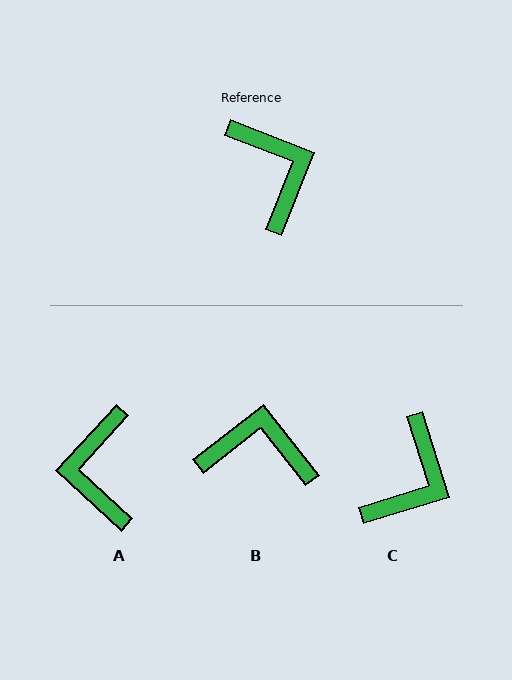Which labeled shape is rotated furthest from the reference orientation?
A, about 159 degrees away.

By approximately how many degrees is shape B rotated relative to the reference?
Approximately 60 degrees counter-clockwise.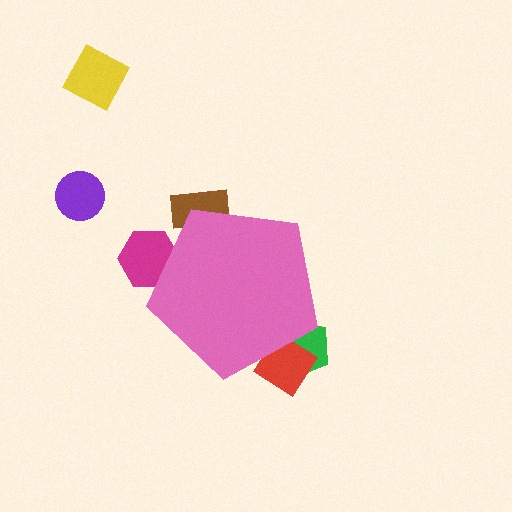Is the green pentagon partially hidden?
Yes, the green pentagon is partially hidden behind the pink pentagon.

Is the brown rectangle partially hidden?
Yes, the brown rectangle is partially hidden behind the pink pentagon.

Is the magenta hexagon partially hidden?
Yes, the magenta hexagon is partially hidden behind the pink pentagon.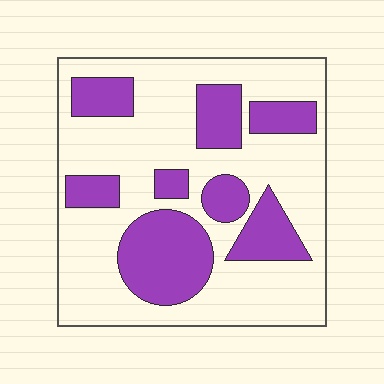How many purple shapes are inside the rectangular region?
8.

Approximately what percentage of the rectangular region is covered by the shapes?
Approximately 30%.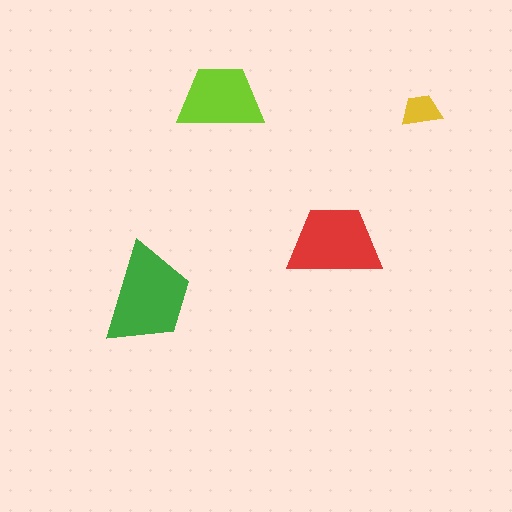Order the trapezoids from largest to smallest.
the green one, the red one, the lime one, the yellow one.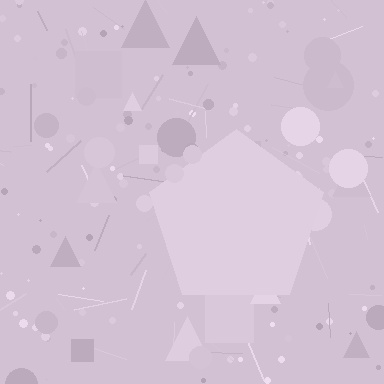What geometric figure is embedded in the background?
A pentagon is embedded in the background.